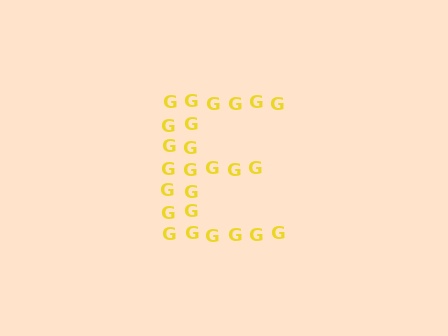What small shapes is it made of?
It is made of small letter G's.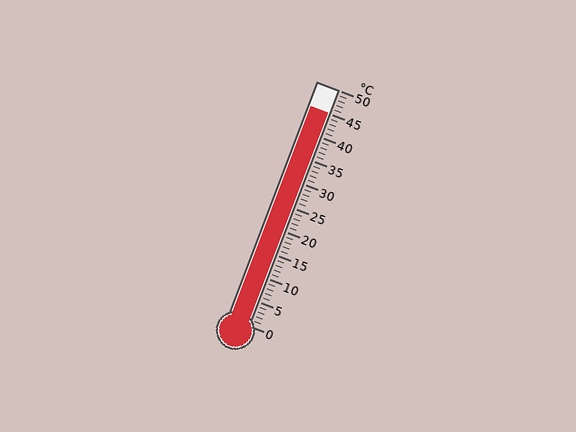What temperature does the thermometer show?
The thermometer shows approximately 45°C.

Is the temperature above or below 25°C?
The temperature is above 25°C.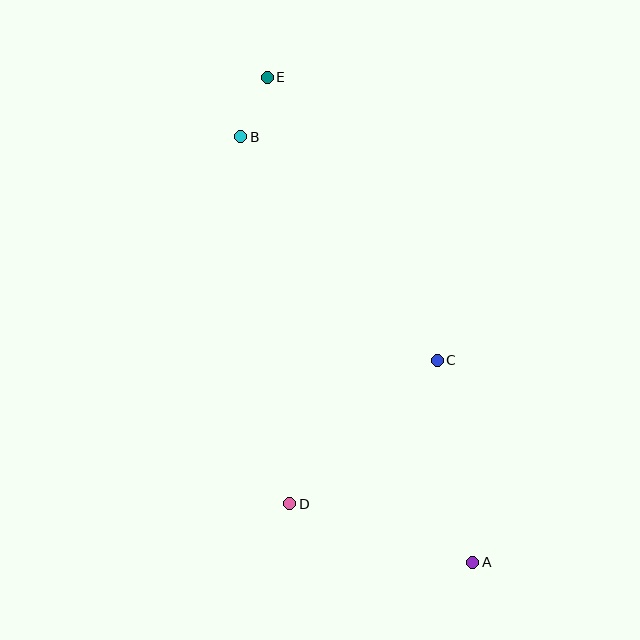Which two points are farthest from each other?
Points A and E are farthest from each other.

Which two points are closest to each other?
Points B and E are closest to each other.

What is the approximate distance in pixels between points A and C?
The distance between A and C is approximately 205 pixels.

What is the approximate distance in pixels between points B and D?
The distance between B and D is approximately 370 pixels.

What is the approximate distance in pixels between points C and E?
The distance between C and E is approximately 330 pixels.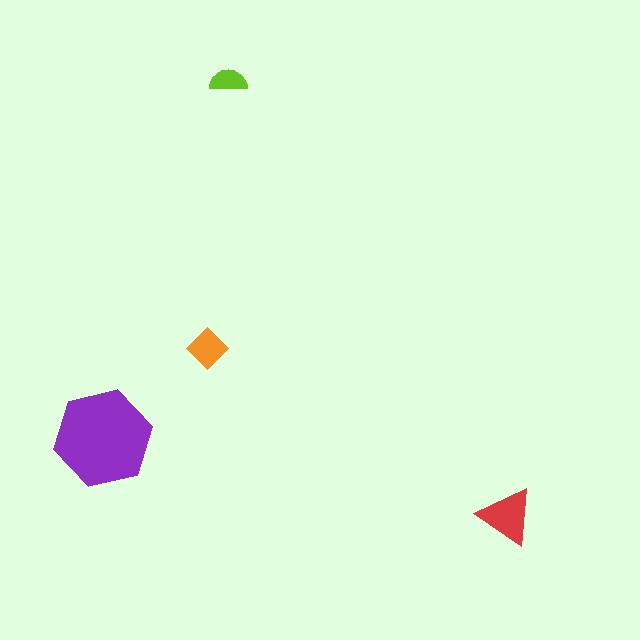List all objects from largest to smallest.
The purple hexagon, the red triangle, the orange diamond, the lime semicircle.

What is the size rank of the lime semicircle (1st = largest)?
4th.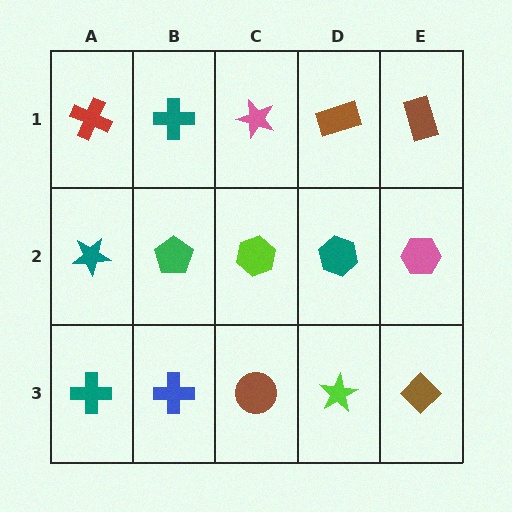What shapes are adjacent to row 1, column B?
A green pentagon (row 2, column B), a red cross (row 1, column A), a pink star (row 1, column C).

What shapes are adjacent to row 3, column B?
A green pentagon (row 2, column B), a teal cross (row 3, column A), a brown circle (row 3, column C).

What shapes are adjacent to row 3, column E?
A pink hexagon (row 2, column E), a lime star (row 3, column D).